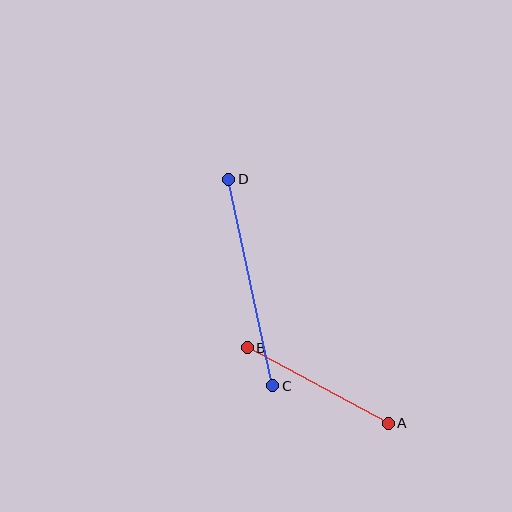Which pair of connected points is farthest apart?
Points C and D are farthest apart.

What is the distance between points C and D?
The distance is approximately 211 pixels.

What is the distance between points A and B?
The distance is approximately 160 pixels.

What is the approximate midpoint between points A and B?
The midpoint is at approximately (318, 385) pixels.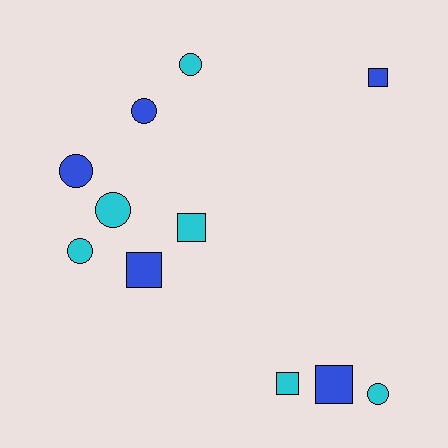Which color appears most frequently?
Cyan, with 6 objects.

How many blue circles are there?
There are 2 blue circles.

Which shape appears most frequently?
Circle, with 6 objects.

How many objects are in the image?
There are 11 objects.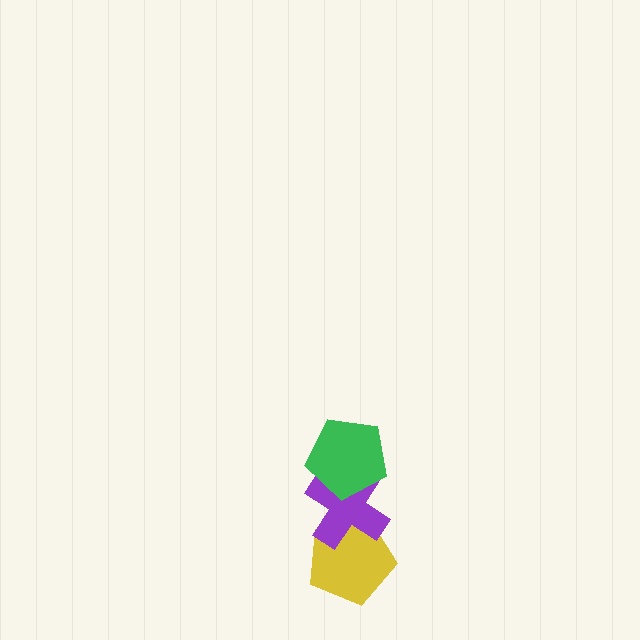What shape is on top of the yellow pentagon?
The purple cross is on top of the yellow pentagon.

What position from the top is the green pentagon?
The green pentagon is 1st from the top.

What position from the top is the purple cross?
The purple cross is 2nd from the top.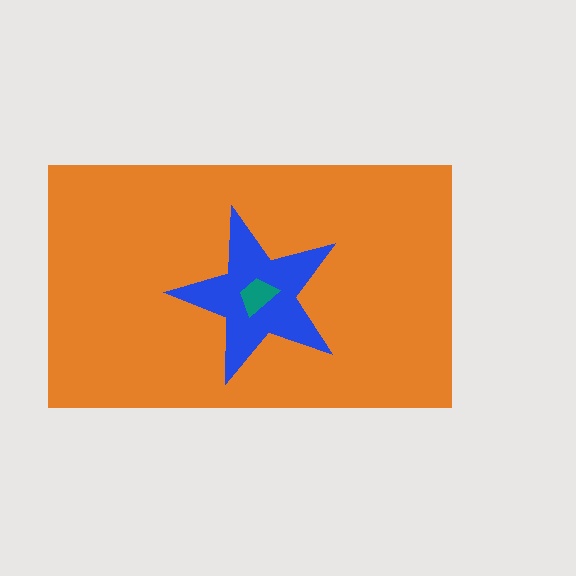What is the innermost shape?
The teal trapezoid.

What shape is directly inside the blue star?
The teal trapezoid.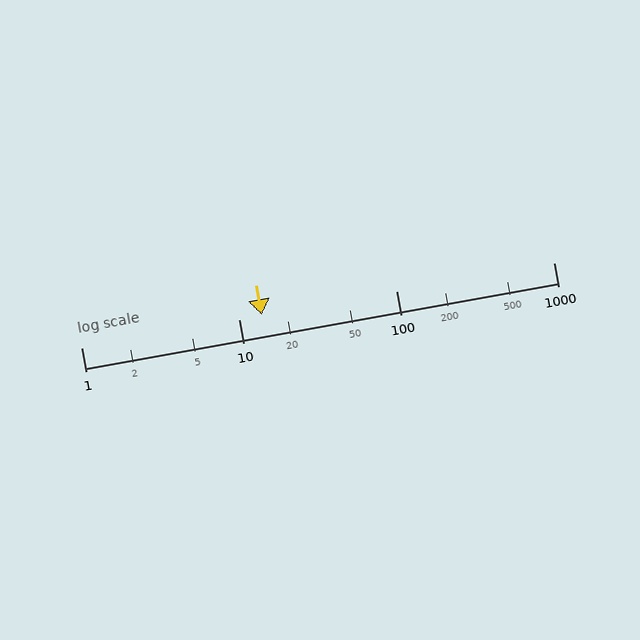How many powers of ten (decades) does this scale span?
The scale spans 3 decades, from 1 to 1000.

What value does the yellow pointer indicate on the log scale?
The pointer indicates approximately 14.